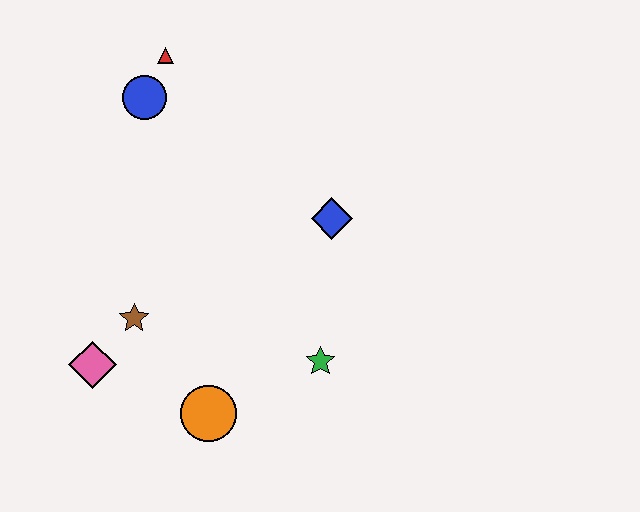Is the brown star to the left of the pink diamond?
No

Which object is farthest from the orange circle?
The red triangle is farthest from the orange circle.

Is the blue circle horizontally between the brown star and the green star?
Yes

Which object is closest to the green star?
The orange circle is closest to the green star.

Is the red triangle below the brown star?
No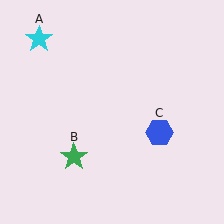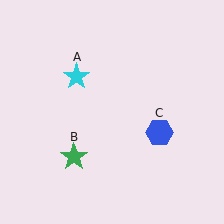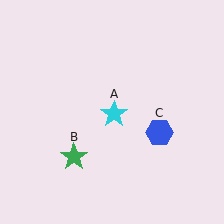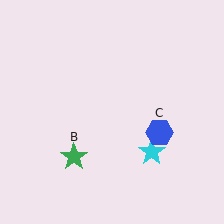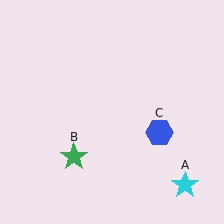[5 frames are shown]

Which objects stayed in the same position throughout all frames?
Green star (object B) and blue hexagon (object C) remained stationary.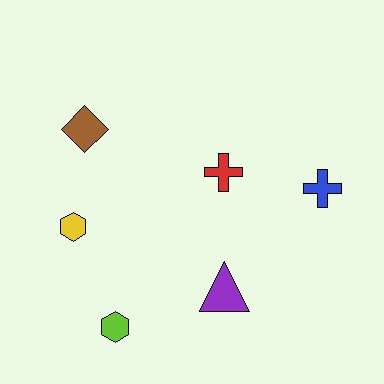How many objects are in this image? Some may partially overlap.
There are 6 objects.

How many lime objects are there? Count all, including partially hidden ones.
There is 1 lime object.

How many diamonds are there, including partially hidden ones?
There is 1 diamond.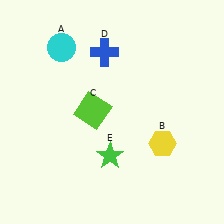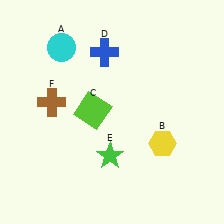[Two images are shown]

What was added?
A brown cross (F) was added in Image 2.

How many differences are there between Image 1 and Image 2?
There is 1 difference between the two images.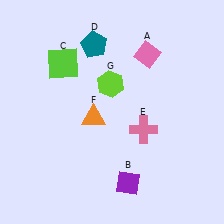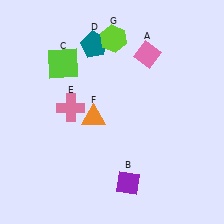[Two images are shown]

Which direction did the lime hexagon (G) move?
The lime hexagon (G) moved up.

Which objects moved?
The objects that moved are: the pink cross (E), the lime hexagon (G).